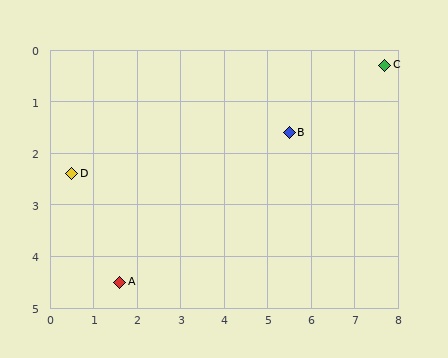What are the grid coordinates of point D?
Point D is at approximately (0.5, 2.4).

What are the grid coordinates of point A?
Point A is at approximately (1.6, 4.5).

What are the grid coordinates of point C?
Point C is at approximately (7.7, 0.3).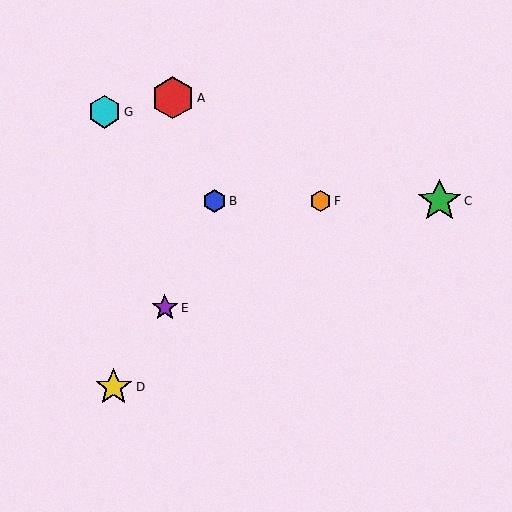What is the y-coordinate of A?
Object A is at y≈97.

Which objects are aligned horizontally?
Objects B, C, F are aligned horizontally.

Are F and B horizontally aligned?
Yes, both are at y≈201.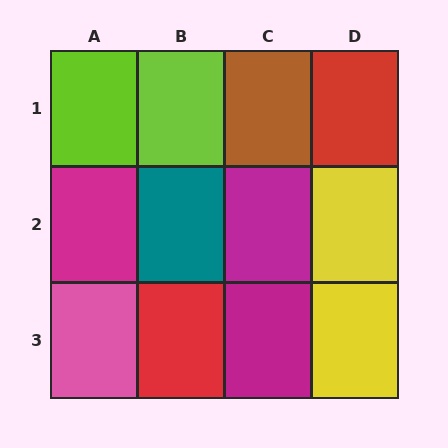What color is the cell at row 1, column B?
Lime.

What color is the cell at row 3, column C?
Magenta.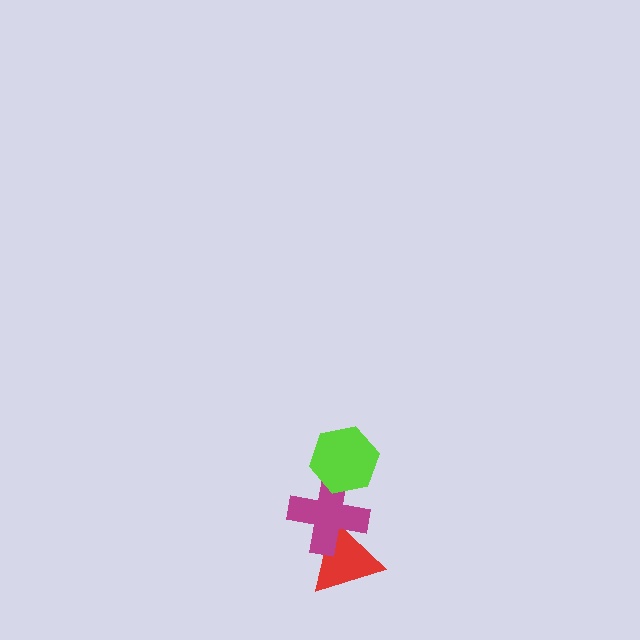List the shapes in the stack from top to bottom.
From top to bottom: the lime hexagon, the magenta cross, the red triangle.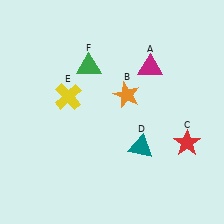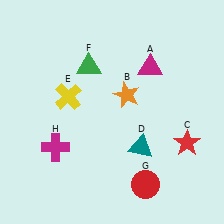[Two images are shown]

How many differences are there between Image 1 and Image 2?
There are 2 differences between the two images.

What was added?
A red circle (G), a magenta cross (H) were added in Image 2.